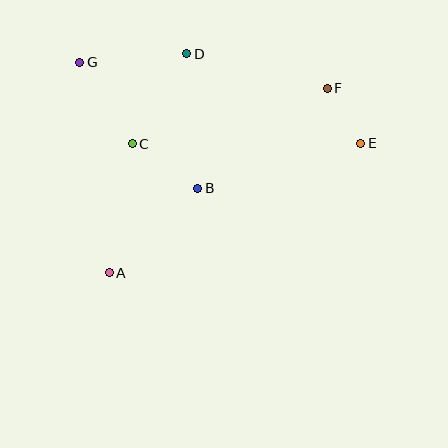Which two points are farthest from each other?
Points E and G are farthest from each other.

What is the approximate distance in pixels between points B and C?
The distance between B and C is approximately 79 pixels.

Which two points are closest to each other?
Points E and F are closest to each other.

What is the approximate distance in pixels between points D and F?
The distance between D and F is approximately 145 pixels.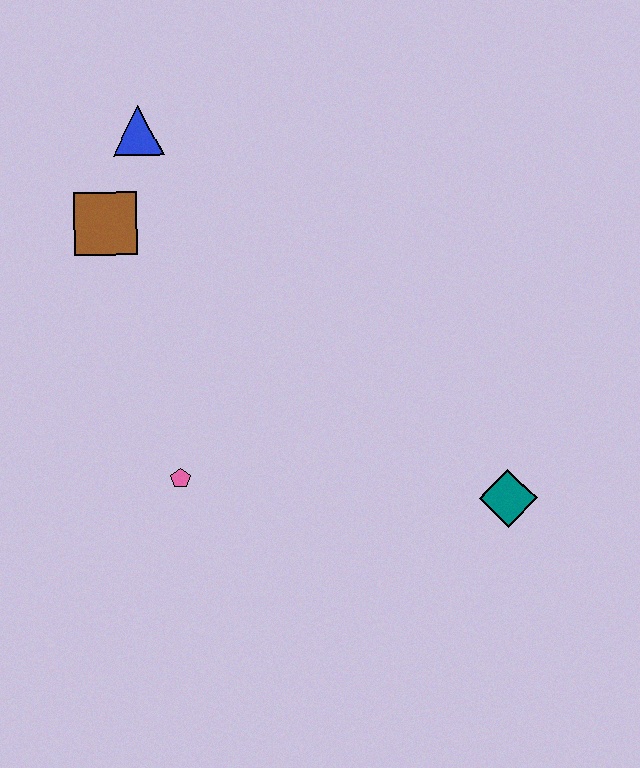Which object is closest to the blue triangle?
The brown square is closest to the blue triangle.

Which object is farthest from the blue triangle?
The teal diamond is farthest from the blue triangle.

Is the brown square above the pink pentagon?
Yes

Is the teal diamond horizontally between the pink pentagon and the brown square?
No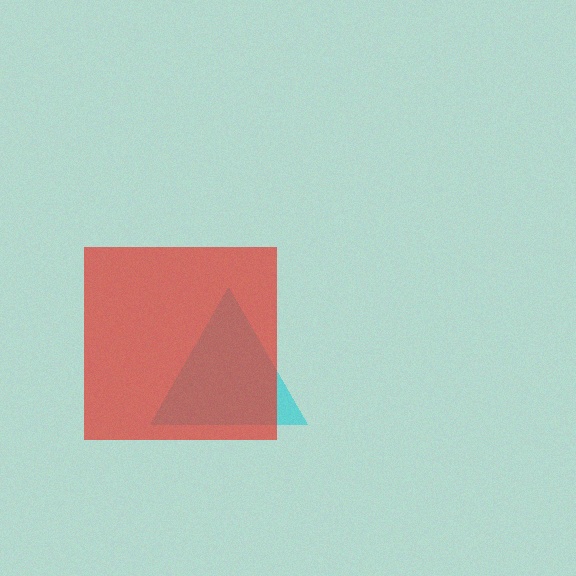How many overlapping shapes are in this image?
There are 2 overlapping shapes in the image.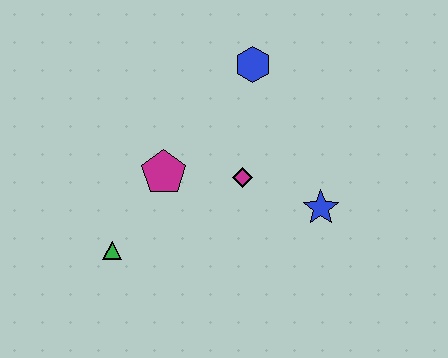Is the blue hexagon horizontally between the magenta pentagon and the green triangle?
No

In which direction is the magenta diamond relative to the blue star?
The magenta diamond is to the left of the blue star.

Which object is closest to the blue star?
The magenta diamond is closest to the blue star.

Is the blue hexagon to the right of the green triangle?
Yes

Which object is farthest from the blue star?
The green triangle is farthest from the blue star.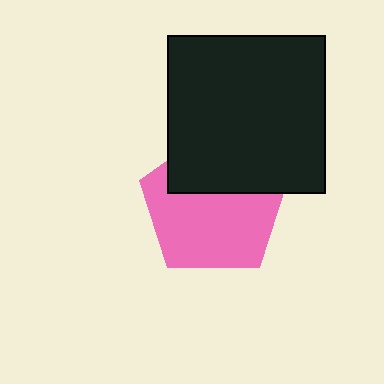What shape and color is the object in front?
The object in front is a black square.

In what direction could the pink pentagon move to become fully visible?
The pink pentagon could move down. That would shift it out from behind the black square entirely.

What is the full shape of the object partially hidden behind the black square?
The partially hidden object is a pink pentagon.